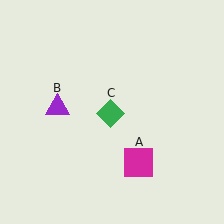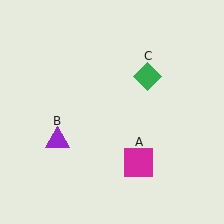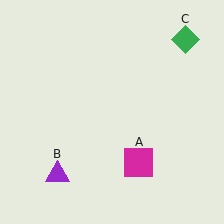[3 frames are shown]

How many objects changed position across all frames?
2 objects changed position: purple triangle (object B), green diamond (object C).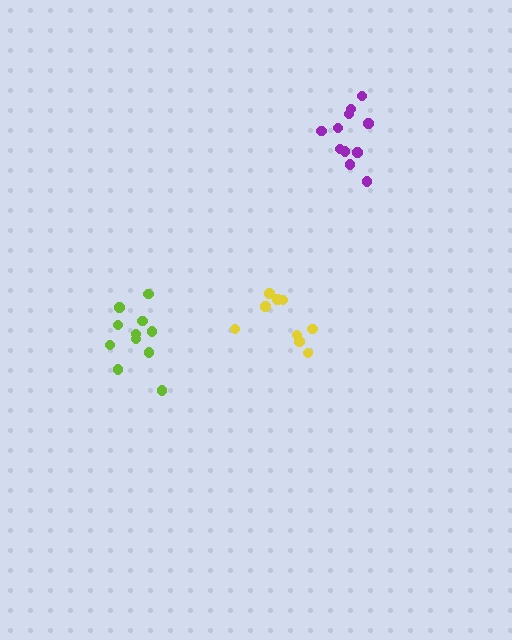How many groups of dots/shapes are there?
There are 3 groups.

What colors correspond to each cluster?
The clusters are colored: lime, yellow, purple.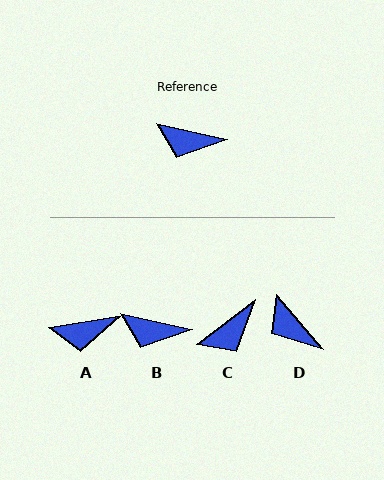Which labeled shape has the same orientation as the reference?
B.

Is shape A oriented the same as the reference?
No, it is off by about 23 degrees.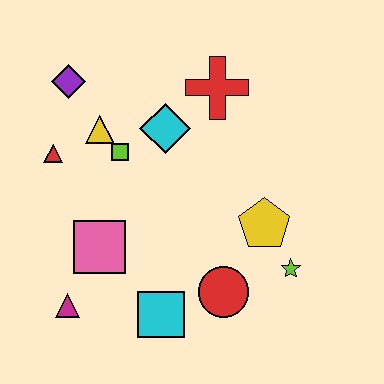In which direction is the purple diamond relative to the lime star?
The purple diamond is to the left of the lime star.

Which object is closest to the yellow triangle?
The lime square is closest to the yellow triangle.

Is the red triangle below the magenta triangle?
No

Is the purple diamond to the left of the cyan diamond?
Yes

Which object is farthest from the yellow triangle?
The lime star is farthest from the yellow triangle.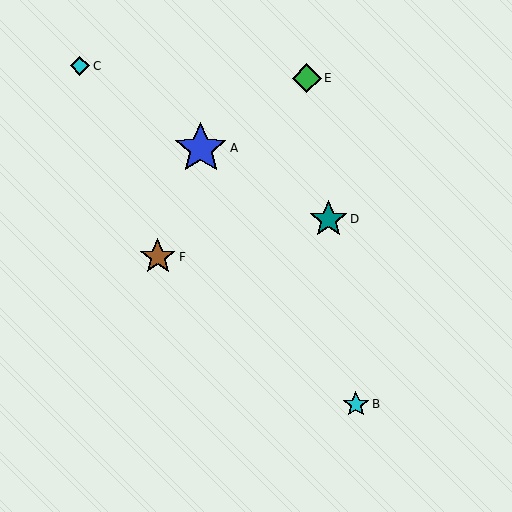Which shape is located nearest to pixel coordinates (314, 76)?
The green diamond (labeled E) at (307, 78) is nearest to that location.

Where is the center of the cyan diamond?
The center of the cyan diamond is at (80, 66).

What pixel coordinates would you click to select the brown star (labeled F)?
Click at (158, 257) to select the brown star F.